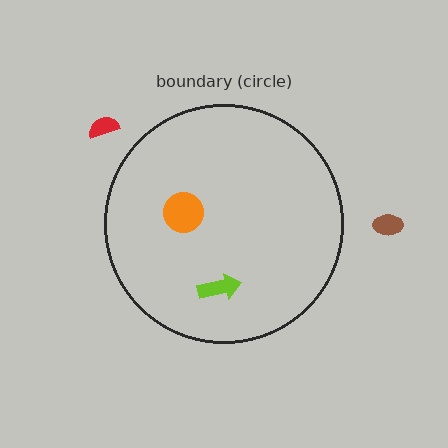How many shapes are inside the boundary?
2 inside, 2 outside.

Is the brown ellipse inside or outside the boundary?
Outside.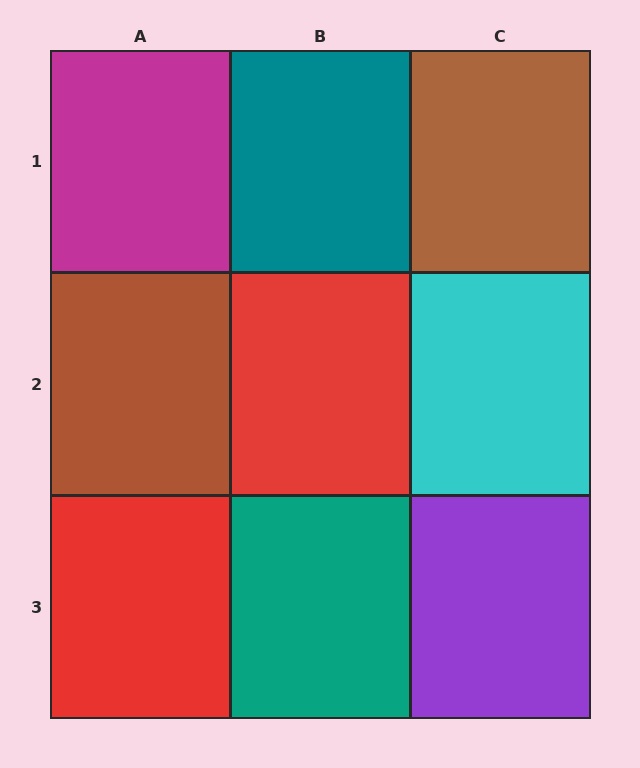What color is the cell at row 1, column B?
Teal.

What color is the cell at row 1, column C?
Brown.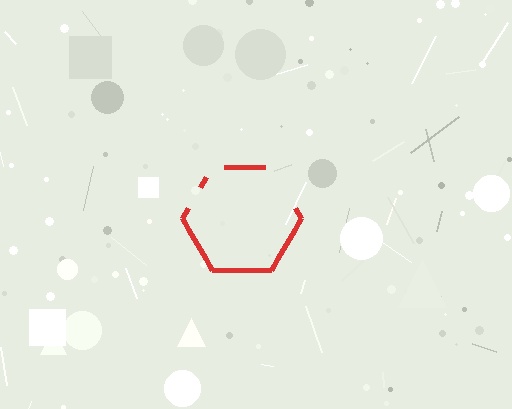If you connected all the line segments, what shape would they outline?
They would outline a hexagon.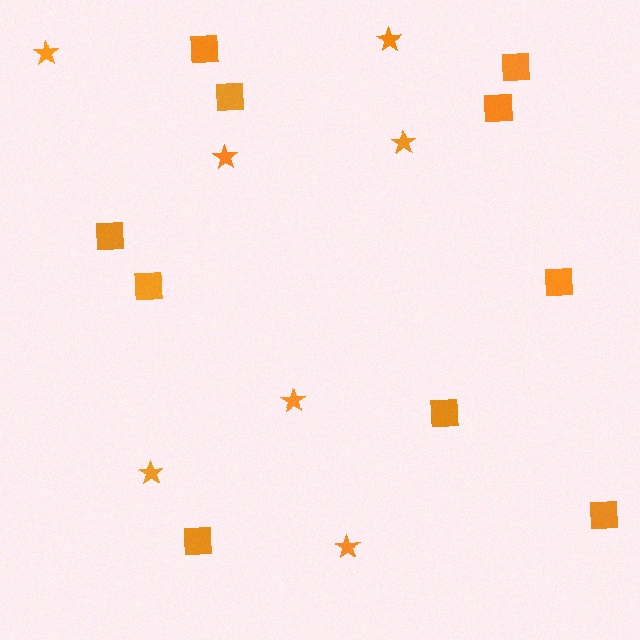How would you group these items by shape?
There are 2 groups: one group of stars (7) and one group of squares (10).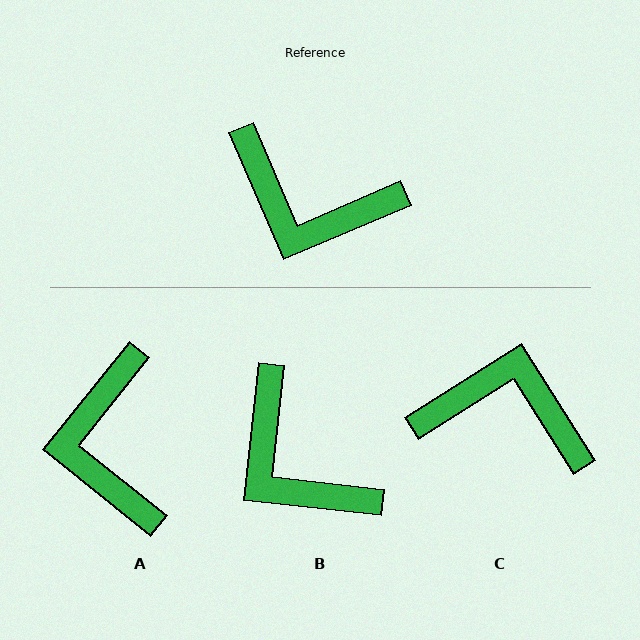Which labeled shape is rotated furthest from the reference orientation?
C, about 171 degrees away.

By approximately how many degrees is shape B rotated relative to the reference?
Approximately 29 degrees clockwise.